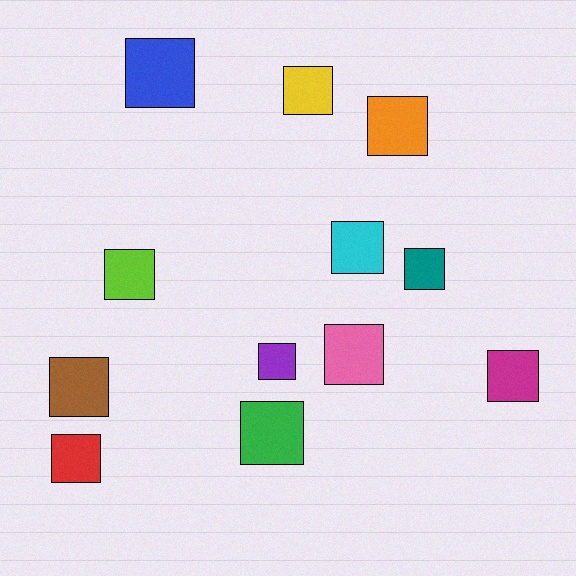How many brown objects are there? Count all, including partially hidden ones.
There is 1 brown object.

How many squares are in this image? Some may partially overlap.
There are 12 squares.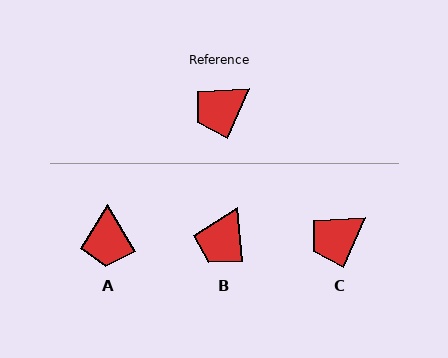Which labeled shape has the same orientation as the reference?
C.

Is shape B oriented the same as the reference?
No, it is off by about 29 degrees.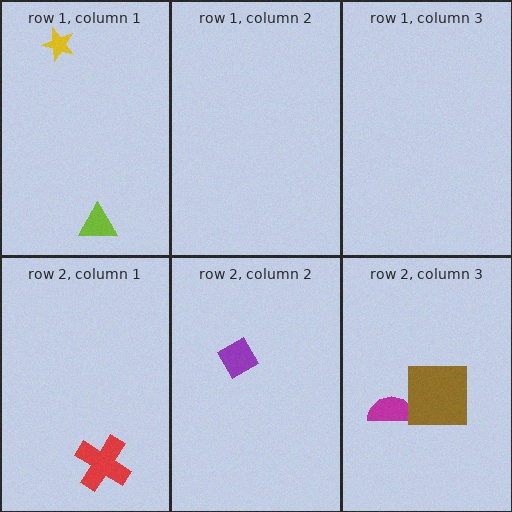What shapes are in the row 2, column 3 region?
The magenta semicircle, the brown square.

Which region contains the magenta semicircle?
The row 2, column 3 region.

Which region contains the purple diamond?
The row 2, column 2 region.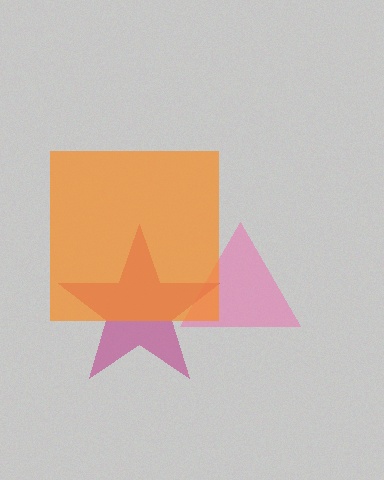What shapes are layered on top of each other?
The layered shapes are: a pink triangle, a magenta star, an orange square.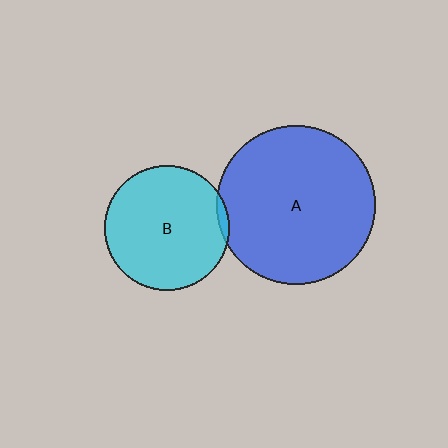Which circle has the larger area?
Circle A (blue).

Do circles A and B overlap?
Yes.